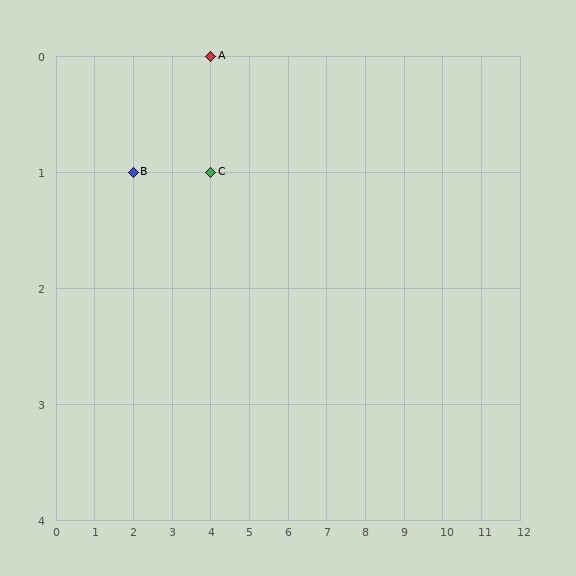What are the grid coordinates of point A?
Point A is at grid coordinates (4, 0).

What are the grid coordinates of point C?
Point C is at grid coordinates (4, 1).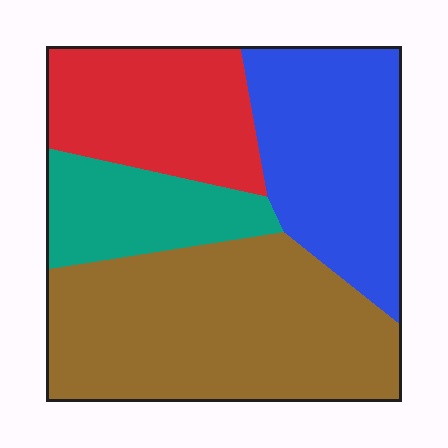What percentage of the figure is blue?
Blue takes up about one quarter (1/4) of the figure.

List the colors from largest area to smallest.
From largest to smallest: brown, blue, red, teal.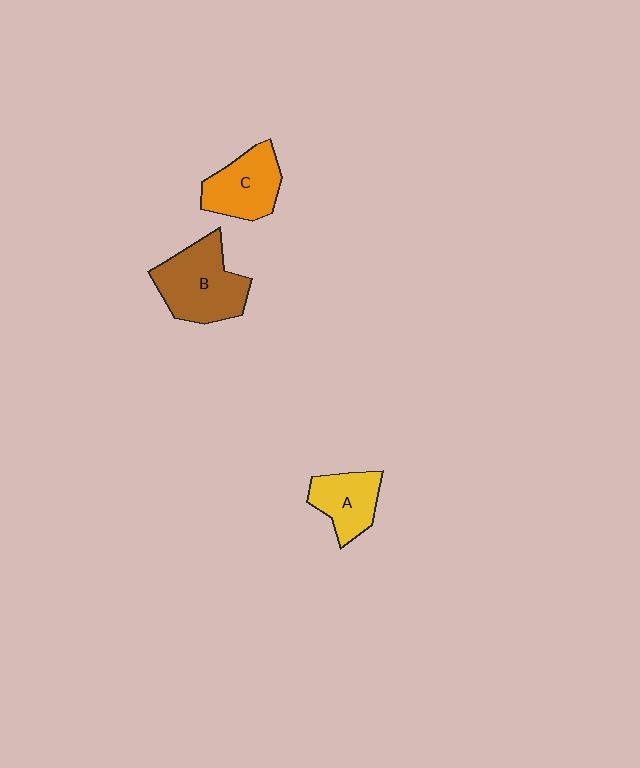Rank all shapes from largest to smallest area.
From largest to smallest: B (brown), C (orange), A (yellow).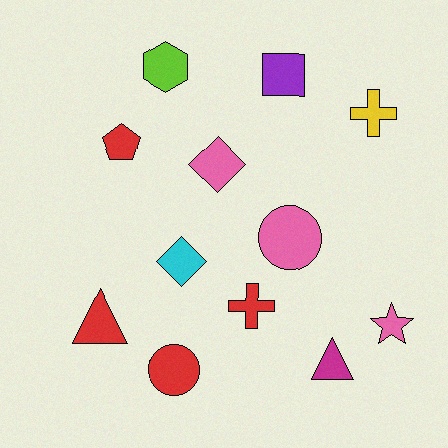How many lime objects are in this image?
There is 1 lime object.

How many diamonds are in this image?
There are 2 diamonds.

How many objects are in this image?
There are 12 objects.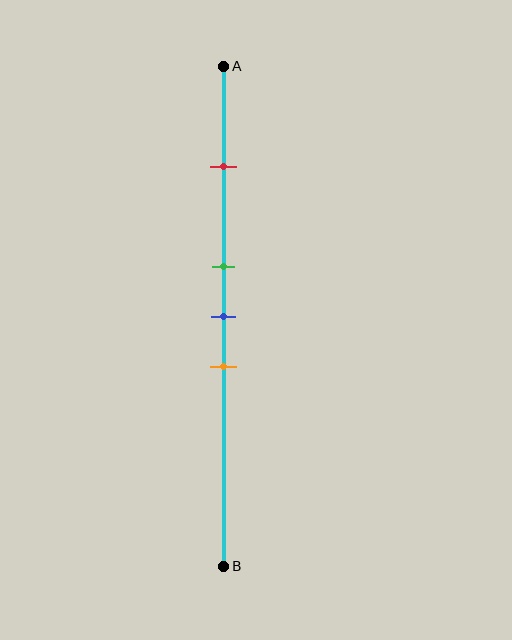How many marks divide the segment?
There are 4 marks dividing the segment.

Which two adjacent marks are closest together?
The green and blue marks are the closest adjacent pair.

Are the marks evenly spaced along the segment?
No, the marks are not evenly spaced.